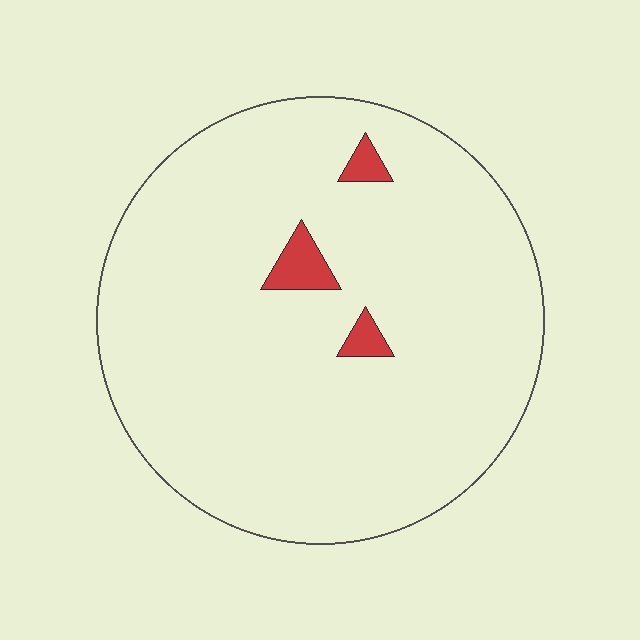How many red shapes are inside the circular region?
3.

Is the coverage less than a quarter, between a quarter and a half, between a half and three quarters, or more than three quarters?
Less than a quarter.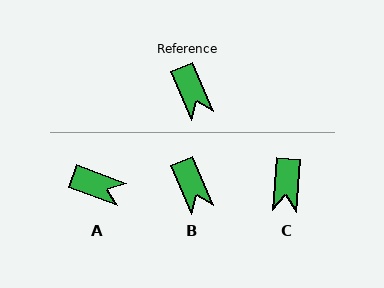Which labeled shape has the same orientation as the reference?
B.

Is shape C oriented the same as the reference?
No, it is off by about 28 degrees.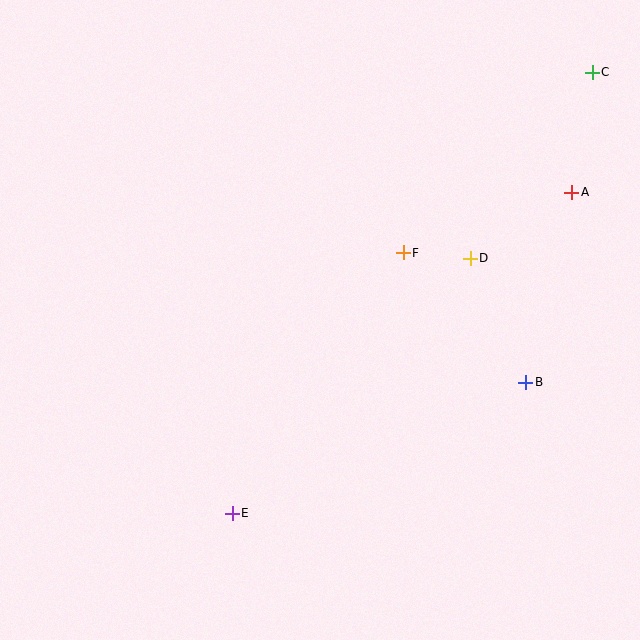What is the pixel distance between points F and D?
The distance between F and D is 67 pixels.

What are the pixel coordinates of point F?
Point F is at (403, 253).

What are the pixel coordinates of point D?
Point D is at (470, 258).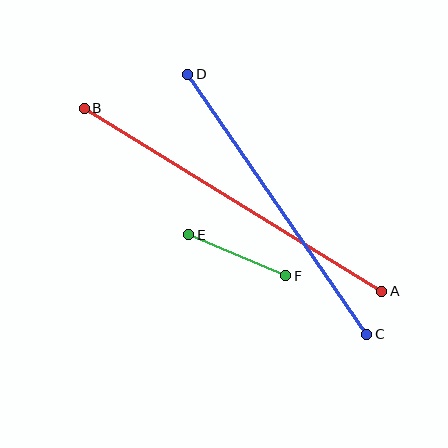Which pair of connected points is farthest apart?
Points A and B are farthest apart.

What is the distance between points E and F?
The distance is approximately 105 pixels.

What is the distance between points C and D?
The distance is approximately 315 pixels.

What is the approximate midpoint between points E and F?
The midpoint is at approximately (237, 255) pixels.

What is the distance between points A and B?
The distance is approximately 350 pixels.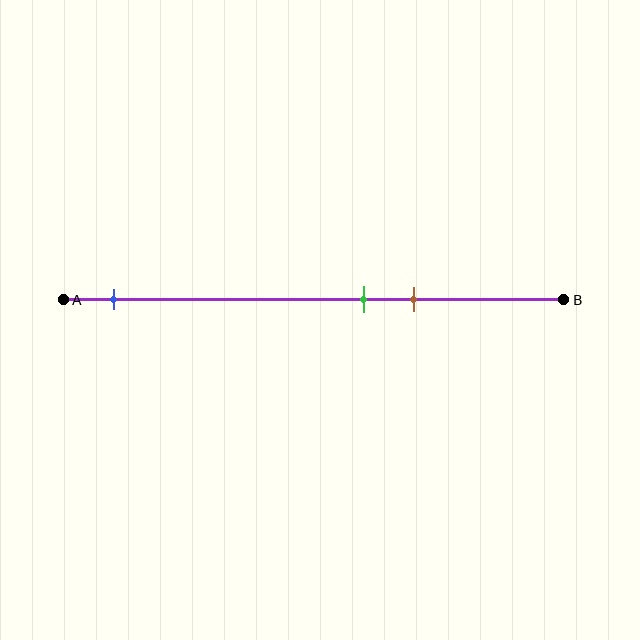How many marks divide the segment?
There are 3 marks dividing the segment.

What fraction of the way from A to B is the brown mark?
The brown mark is approximately 70% (0.7) of the way from A to B.